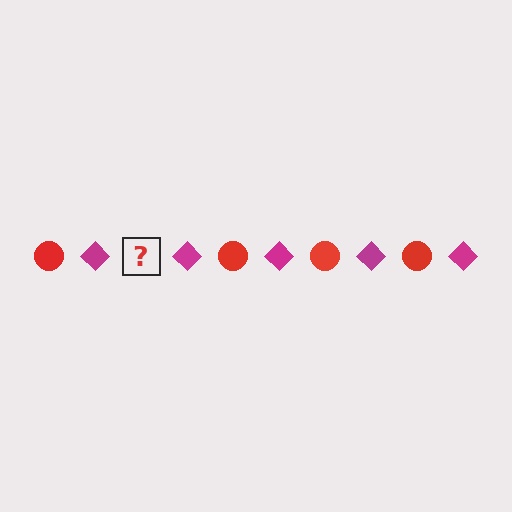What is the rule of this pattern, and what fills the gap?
The rule is that the pattern alternates between red circle and magenta diamond. The gap should be filled with a red circle.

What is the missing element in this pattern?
The missing element is a red circle.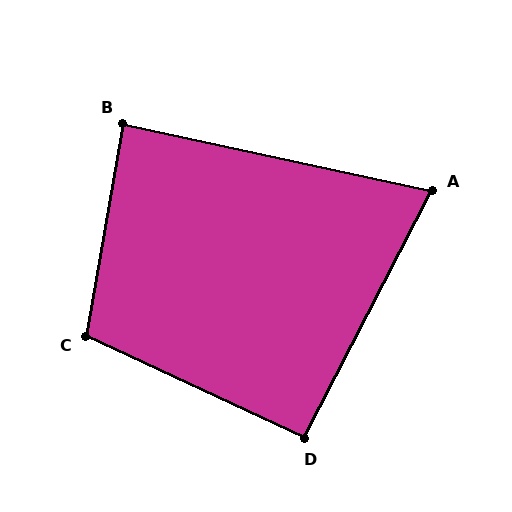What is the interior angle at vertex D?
Approximately 92 degrees (approximately right).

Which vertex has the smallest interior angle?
A, at approximately 75 degrees.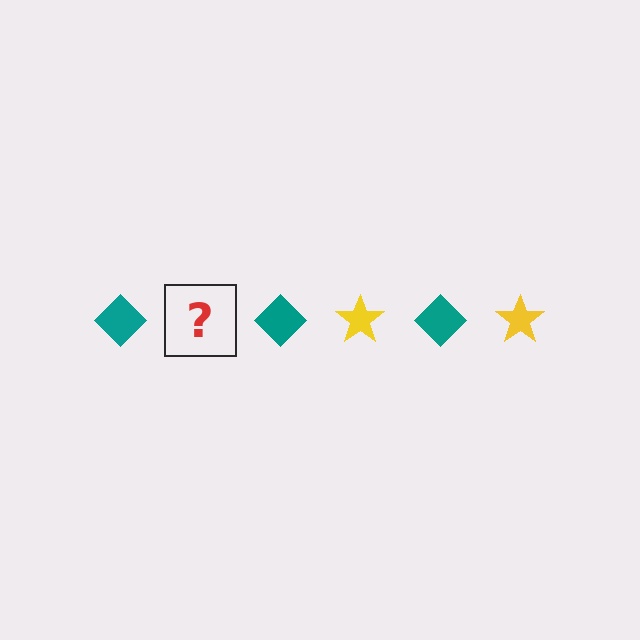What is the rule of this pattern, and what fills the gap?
The rule is that the pattern alternates between teal diamond and yellow star. The gap should be filled with a yellow star.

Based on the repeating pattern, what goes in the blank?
The blank should be a yellow star.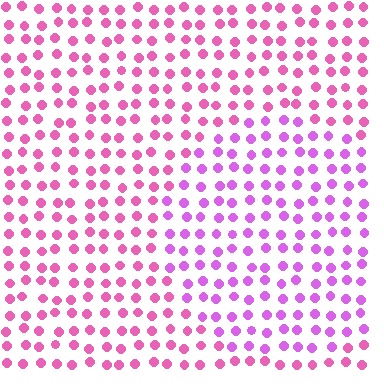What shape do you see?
I see a circle.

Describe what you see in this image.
The image is filled with small pink elements in a uniform arrangement. A circle-shaped region is visible where the elements are tinted to a slightly different hue, forming a subtle color boundary.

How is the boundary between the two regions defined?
The boundary is defined purely by a slight shift in hue (about 30 degrees). Spacing, size, and orientation are identical on both sides.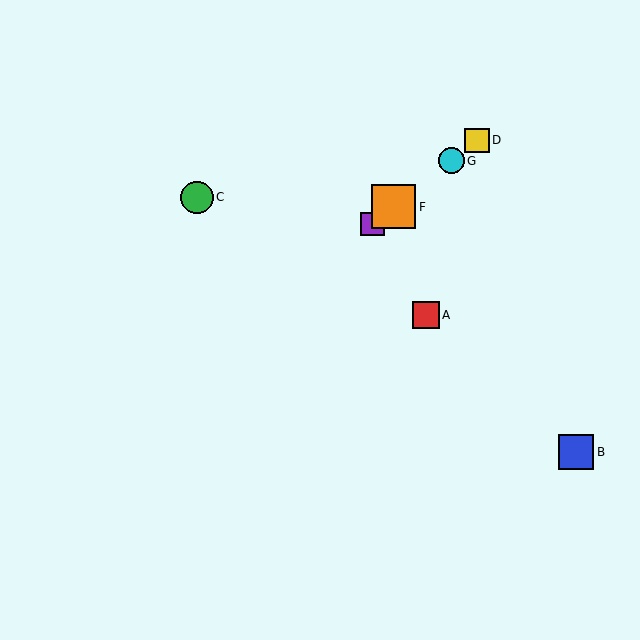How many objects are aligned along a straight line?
4 objects (D, E, F, G) are aligned along a straight line.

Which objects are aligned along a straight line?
Objects D, E, F, G are aligned along a straight line.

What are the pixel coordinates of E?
Object E is at (372, 224).